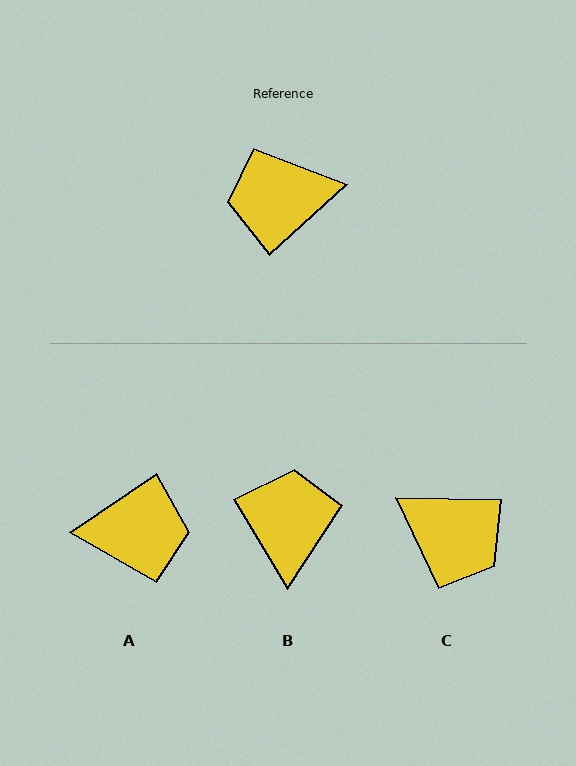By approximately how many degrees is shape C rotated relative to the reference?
Approximately 136 degrees counter-clockwise.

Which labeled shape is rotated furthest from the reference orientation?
A, about 172 degrees away.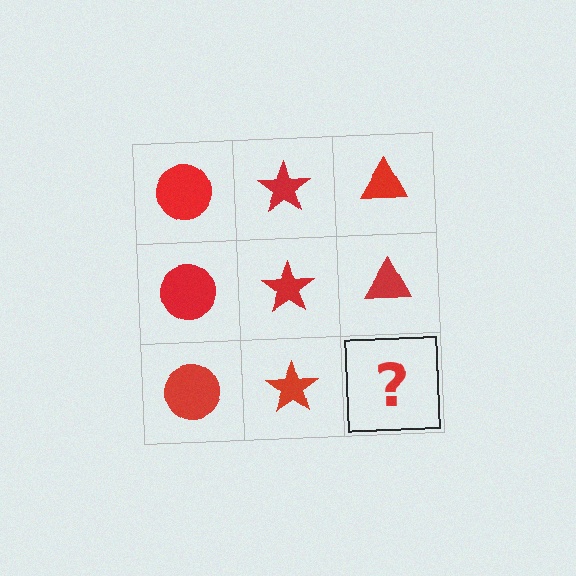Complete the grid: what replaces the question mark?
The question mark should be replaced with a red triangle.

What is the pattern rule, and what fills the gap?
The rule is that each column has a consistent shape. The gap should be filled with a red triangle.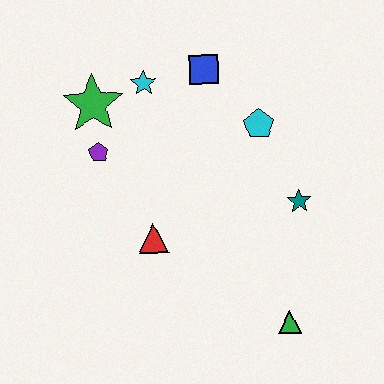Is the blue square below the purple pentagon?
No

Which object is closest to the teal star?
The cyan pentagon is closest to the teal star.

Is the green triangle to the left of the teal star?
Yes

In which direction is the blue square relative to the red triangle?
The blue square is above the red triangle.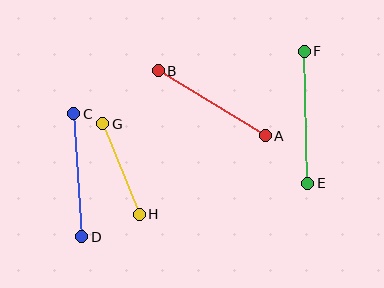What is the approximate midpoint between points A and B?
The midpoint is at approximately (212, 103) pixels.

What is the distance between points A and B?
The distance is approximately 125 pixels.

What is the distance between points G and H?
The distance is approximately 98 pixels.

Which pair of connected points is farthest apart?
Points E and F are farthest apart.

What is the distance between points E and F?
The distance is approximately 132 pixels.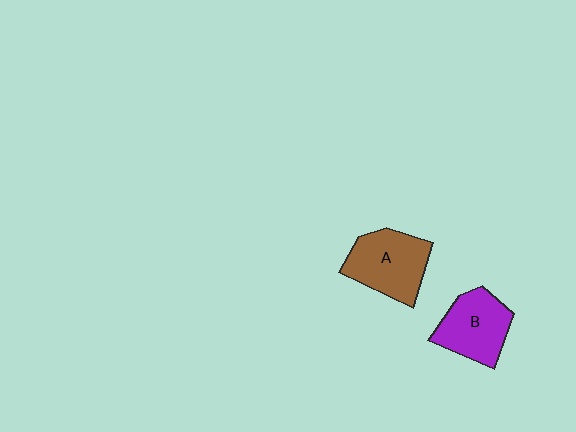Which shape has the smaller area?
Shape B (purple).